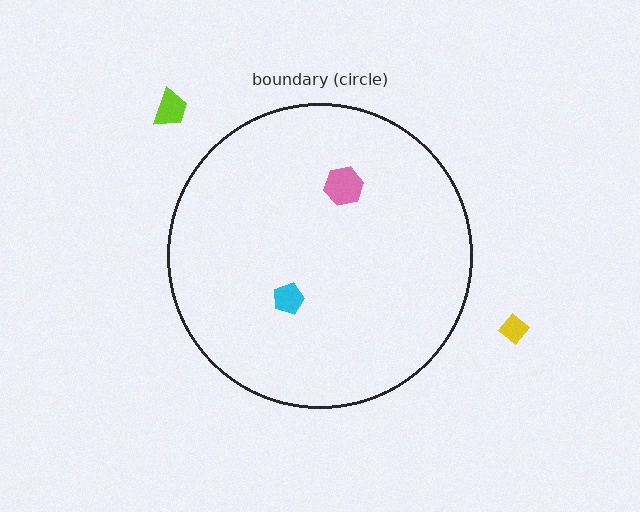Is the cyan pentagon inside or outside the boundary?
Inside.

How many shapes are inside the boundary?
2 inside, 2 outside.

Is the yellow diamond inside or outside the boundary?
Outside.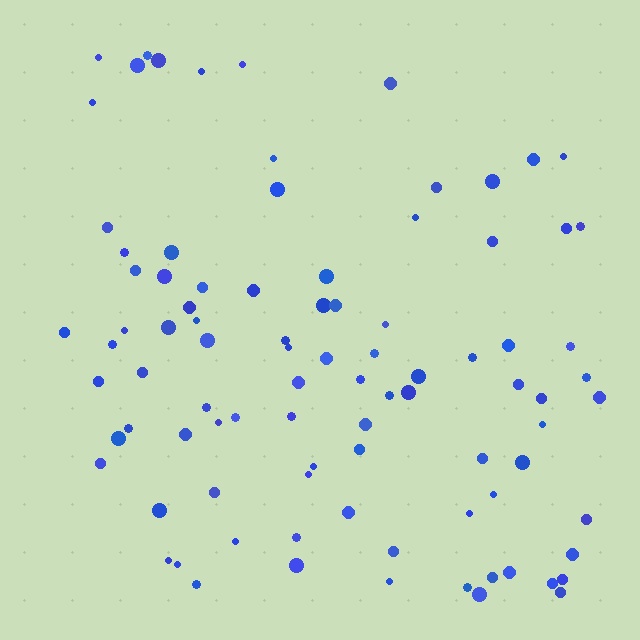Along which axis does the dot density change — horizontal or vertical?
Vertical.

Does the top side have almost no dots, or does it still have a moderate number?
Still a moderate number, just noticeably fewer than the bottom.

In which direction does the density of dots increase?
From top to bottom, with the bottom side densest.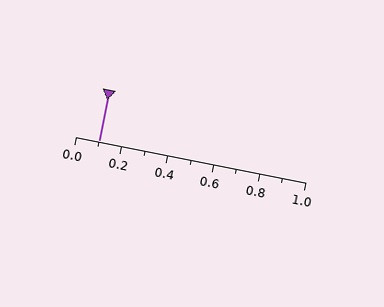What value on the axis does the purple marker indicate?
The marker indicates approximately 0.1.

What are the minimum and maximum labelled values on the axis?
The axis runs from 0.0 to 1.0.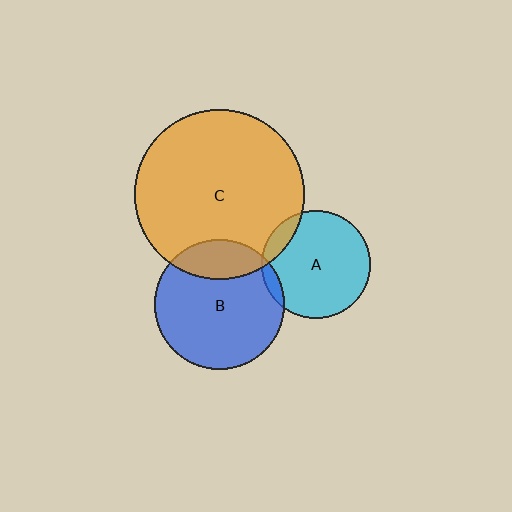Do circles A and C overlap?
Yes.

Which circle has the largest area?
Circle C (orange).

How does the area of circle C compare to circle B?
Approximately 1.7 times.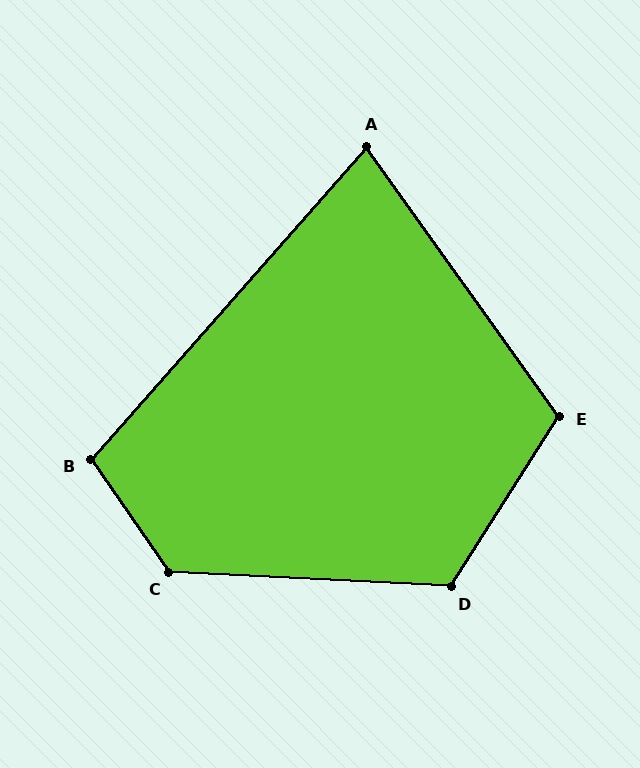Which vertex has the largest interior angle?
C, at approximately 128 degrees.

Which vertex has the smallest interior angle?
A, at approximately 77 degrees.